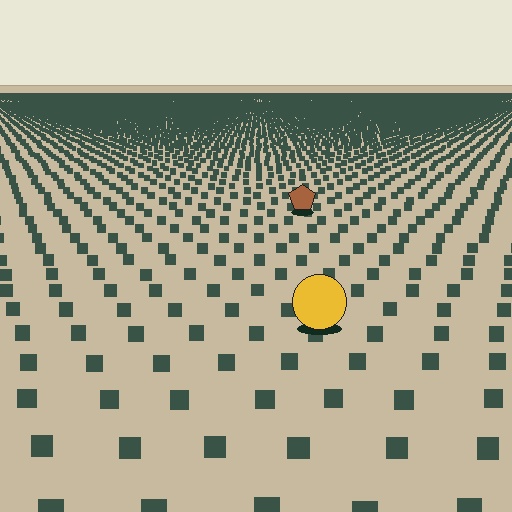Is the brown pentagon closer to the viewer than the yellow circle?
No. The yellow circle is closer — you can tell from the texture gradient: the ground texture is coarser near it.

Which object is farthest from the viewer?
The brown pentagon is farthest from the viewer. It appears smaller and the ground texture around it is denser.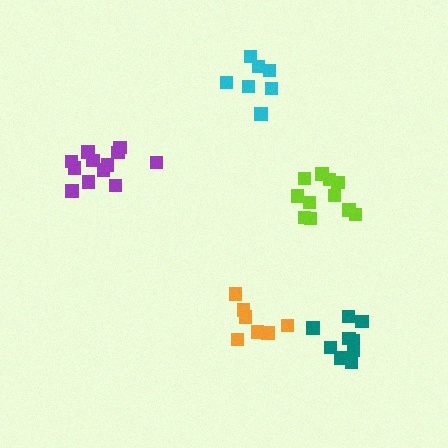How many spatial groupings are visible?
There are 5 spatial groupings.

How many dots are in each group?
Group 1: 7 dots, Group 2: 12 dots, Group 3: 11 dots, Group 4: 9 dots, Group 5: 7 dots (46 total).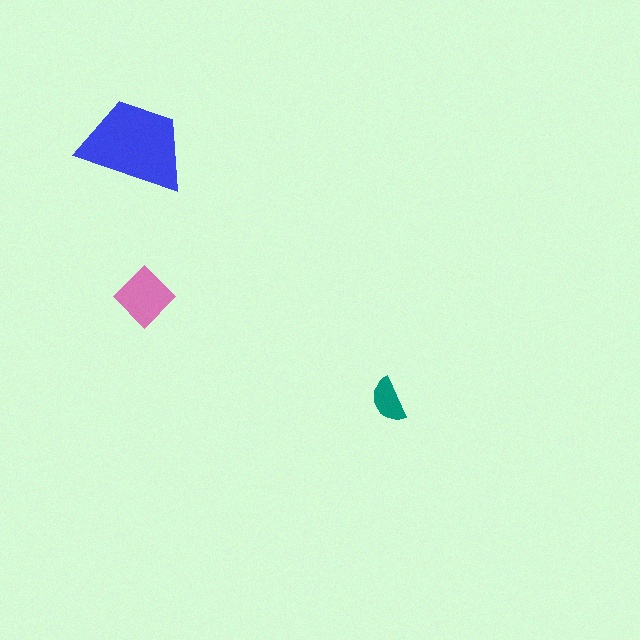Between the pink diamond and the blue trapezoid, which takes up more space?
The blue trapezoid.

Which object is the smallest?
The teal semicircle.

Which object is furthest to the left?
The blue trapezoid is leftmost.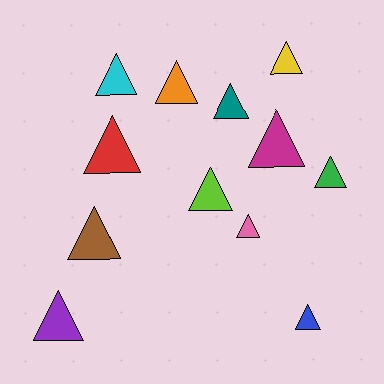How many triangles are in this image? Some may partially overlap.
There are 12 triangles.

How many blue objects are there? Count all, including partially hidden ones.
There is 1 blue object.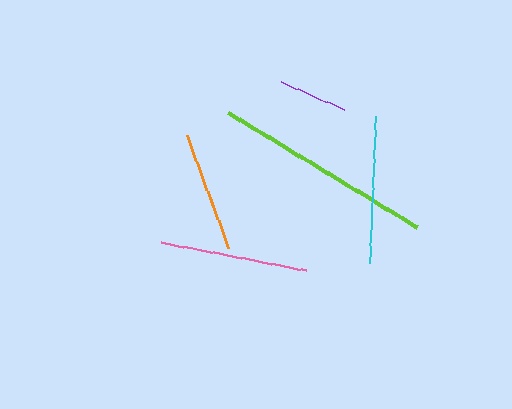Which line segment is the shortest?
The purple line is the shortest at approximately 69 pixels.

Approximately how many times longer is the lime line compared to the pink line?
The lime line is approximately 1.5 times the length of the pink line.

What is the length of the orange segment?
The orange segment is approximately 121 pixels long.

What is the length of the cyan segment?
The cyan segment is approximately 147 pixels long.